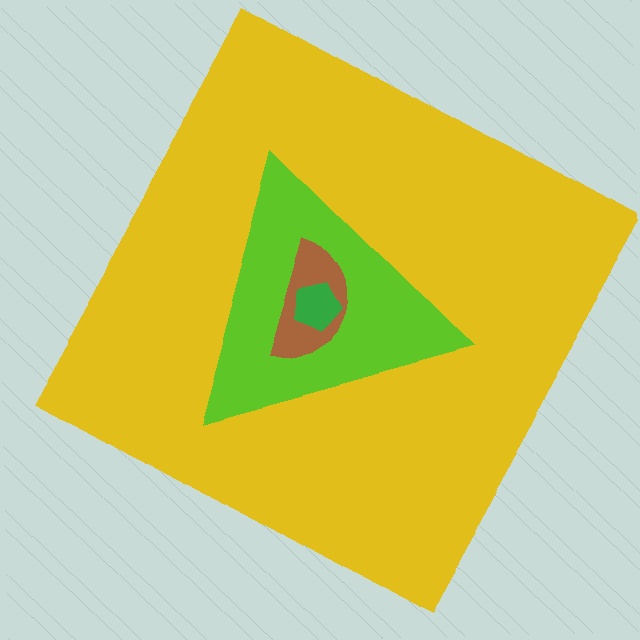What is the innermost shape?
The green pentagon.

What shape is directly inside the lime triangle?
The brown semicircle.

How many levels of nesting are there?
4.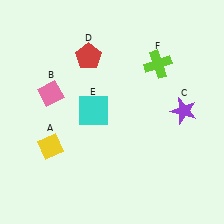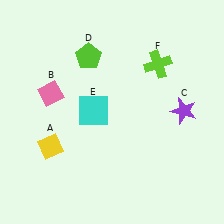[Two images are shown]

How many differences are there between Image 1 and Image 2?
There is 1 difference between the two images.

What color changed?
The pentagon (D) changed from red in Image 1 to lime in Image 2.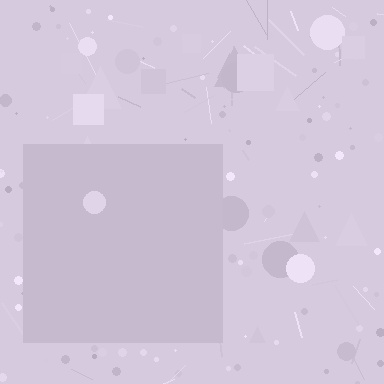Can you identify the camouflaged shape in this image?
The camouflaged shape is a square.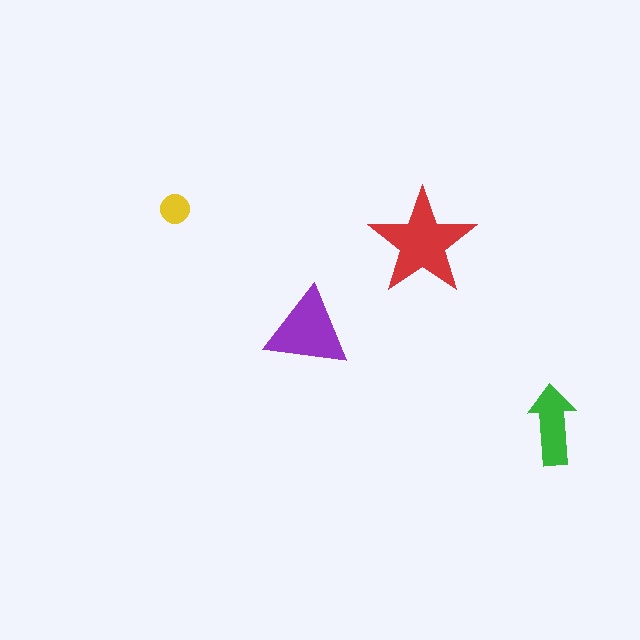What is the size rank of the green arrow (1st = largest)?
3rd.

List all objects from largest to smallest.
The red star, the purple triangle, the green arrow, the yellow circle.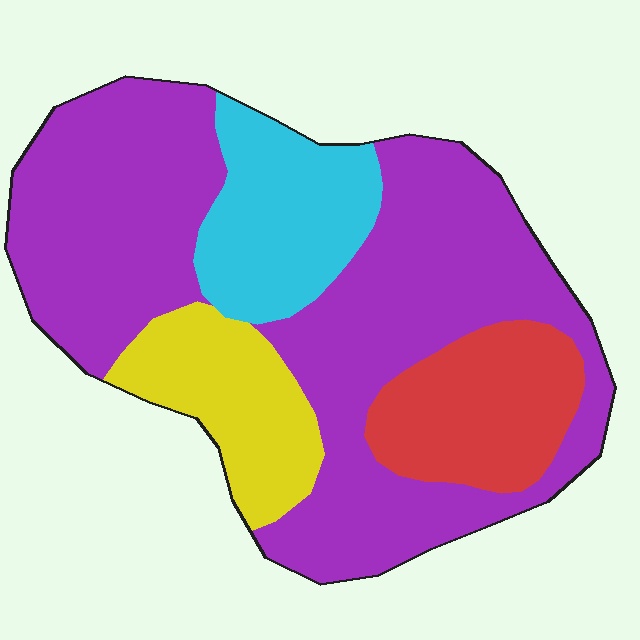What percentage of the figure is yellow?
Yellow covers roughly 15% of the figure.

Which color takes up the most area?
Purple, at roughly 60%.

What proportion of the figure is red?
Red covers about 15% of the figure.